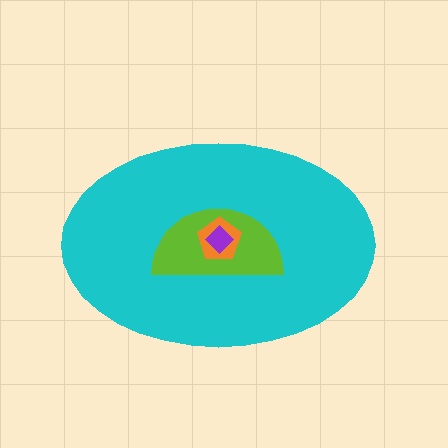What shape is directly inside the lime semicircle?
The orange pentagon.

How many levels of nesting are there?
4.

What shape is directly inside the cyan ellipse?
The lime semicircle.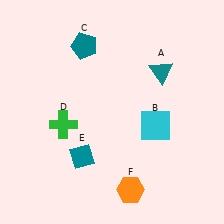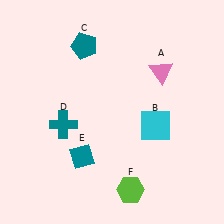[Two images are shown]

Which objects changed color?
A changed from teal to pink. D changed from green to teal. F changed from orange to lime.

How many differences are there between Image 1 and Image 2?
There are 3 differences between the two images.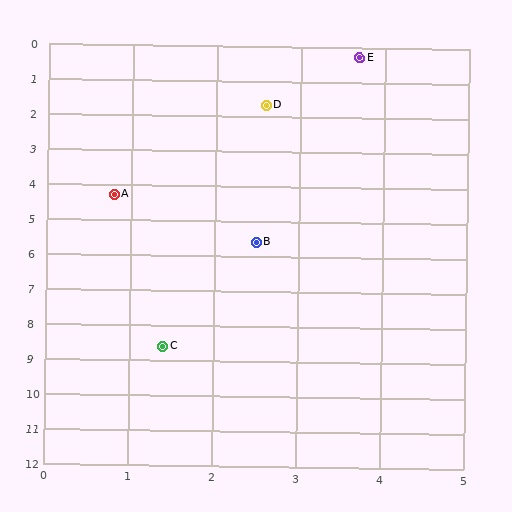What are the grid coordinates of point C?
Point C is at approximately (1.4, 8.6).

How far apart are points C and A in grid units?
Points C and A are about 4.3 grid units apart.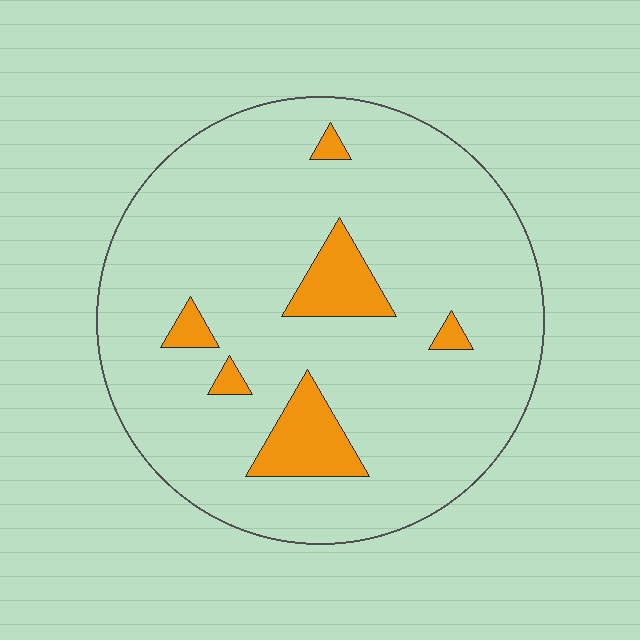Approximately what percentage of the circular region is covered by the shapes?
Approximately 10%.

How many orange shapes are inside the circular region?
6.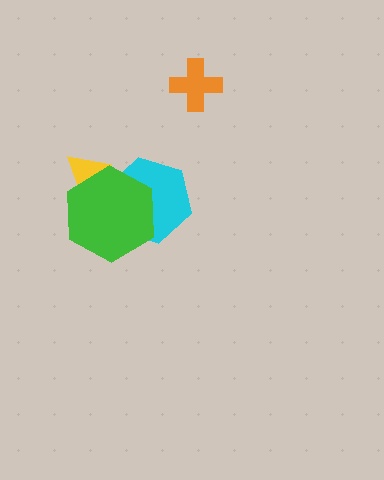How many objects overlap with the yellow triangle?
1 object overlaps with the yellow triangle.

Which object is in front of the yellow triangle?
The green hexagon is in front of the yellow triangle.